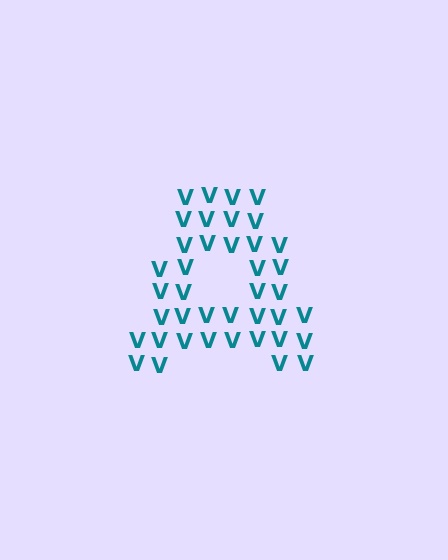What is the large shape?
The large shape is the letter A.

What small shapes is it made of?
It is made of small letter V's.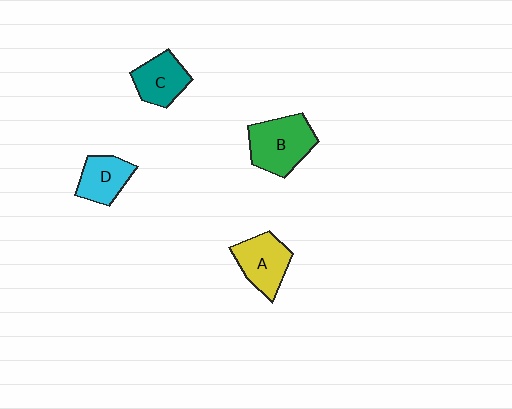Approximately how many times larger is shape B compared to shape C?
Approximately 1.4 times.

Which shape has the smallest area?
Shape D (cyan).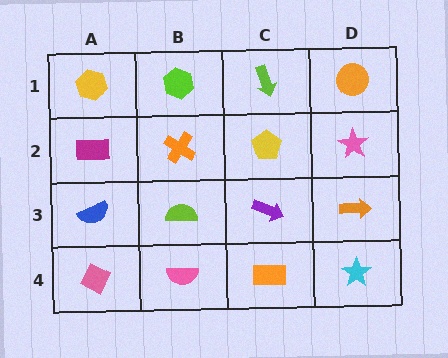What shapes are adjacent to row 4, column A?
A blue semicircle (row 3, column A), a pink semicircle (row 4, column B).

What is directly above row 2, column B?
A lime hexagon.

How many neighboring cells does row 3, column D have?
3.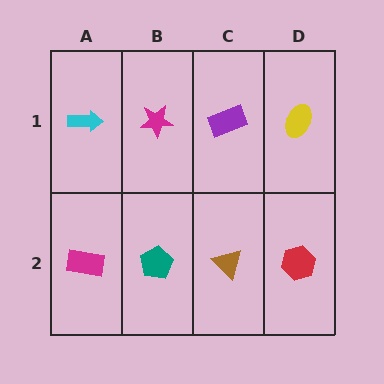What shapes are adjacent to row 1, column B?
A teal pentagon (row 2, column B), a cyan arrow (row 1, column A), a purple rectangle (row 1, column C).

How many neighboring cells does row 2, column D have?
2.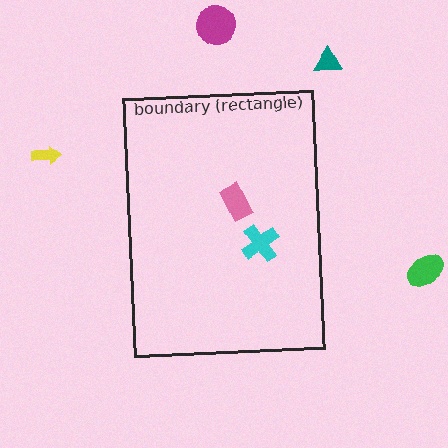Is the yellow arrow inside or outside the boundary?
Outside.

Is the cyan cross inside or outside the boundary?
Inside.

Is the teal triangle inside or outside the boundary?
Outside.